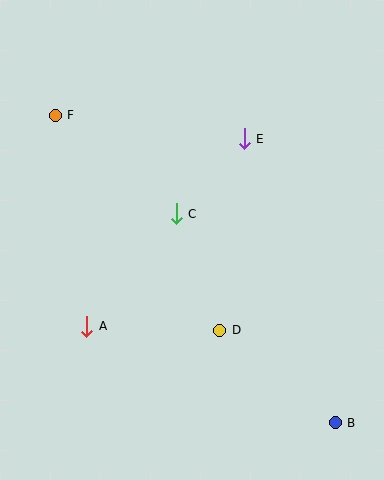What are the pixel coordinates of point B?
Point B is at (335, 423).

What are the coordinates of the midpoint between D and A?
The midpoint between D and A is at (153, 328).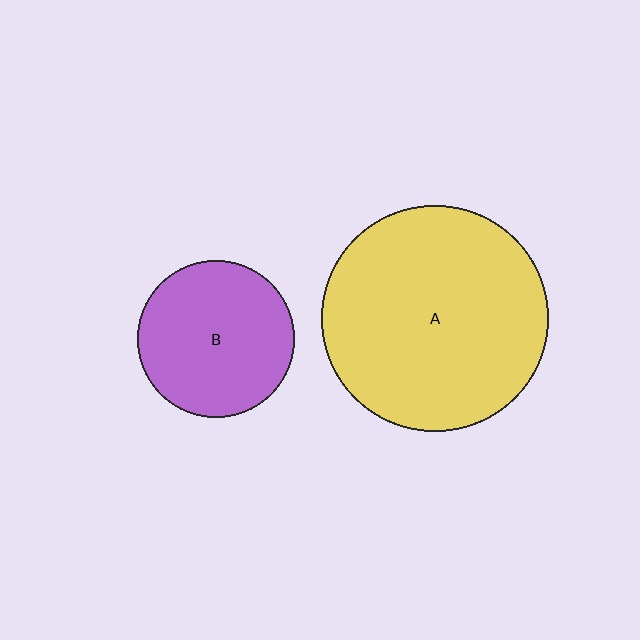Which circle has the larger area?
Circle A (yellow).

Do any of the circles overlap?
No, none of the circles overlap.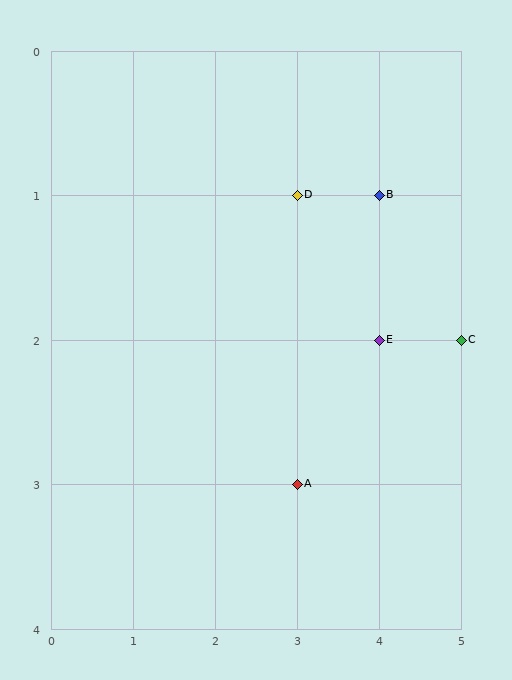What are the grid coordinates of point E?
Point E is at grid coordinates (4, 2).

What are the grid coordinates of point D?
Point D is at grid coordinates (3, 1).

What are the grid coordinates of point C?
Point C is at grid coordinates (5, 2).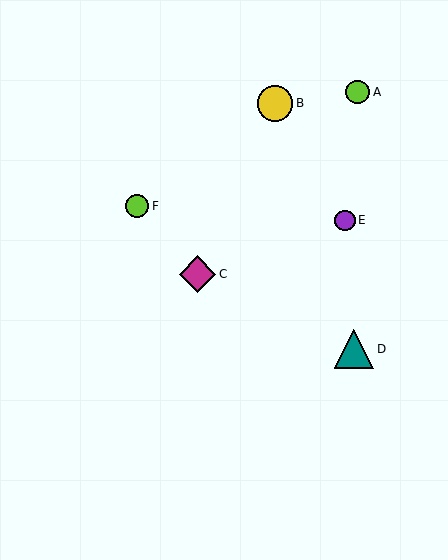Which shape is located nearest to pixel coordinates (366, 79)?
The lime circle (labeled A) at (358, 92) is nearest to that location.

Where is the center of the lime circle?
The center of the lime circle is at (358, 92).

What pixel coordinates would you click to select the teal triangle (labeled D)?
Click at (354, 349) to select the teal triangle D.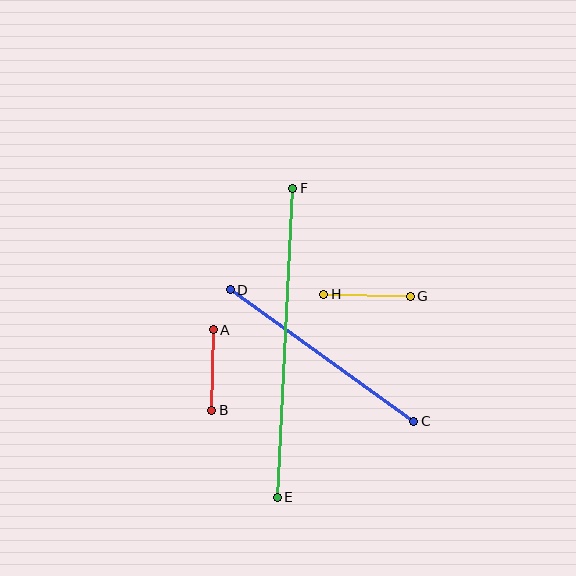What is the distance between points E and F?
The distance is approximately 309 pixels.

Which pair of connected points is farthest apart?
Points E and F are farthest apart.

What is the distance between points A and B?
The distance is approximately 80 pixels.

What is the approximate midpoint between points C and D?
The midpoint is at approximately (322, 356) pixels.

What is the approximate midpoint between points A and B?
The midpoint is at approximately (213, 370) pixels.